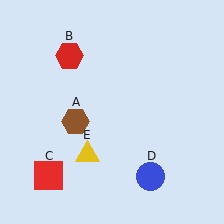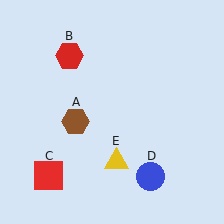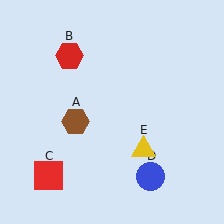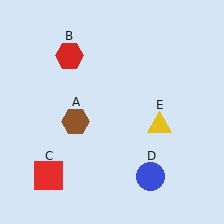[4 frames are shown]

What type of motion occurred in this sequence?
The yellow triangle (object E) rotated counterclockwise around the center of the scene.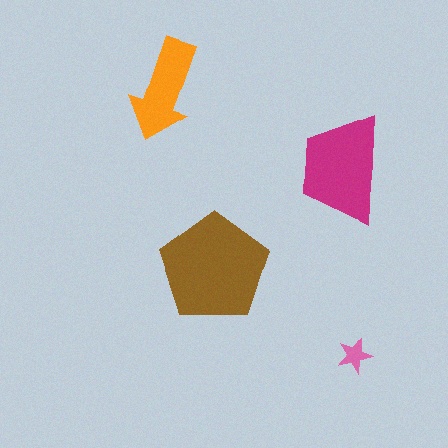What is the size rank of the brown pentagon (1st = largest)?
1st.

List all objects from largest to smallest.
The brown pentagon, the magenta trapezoid, the orange arrow, the pink star.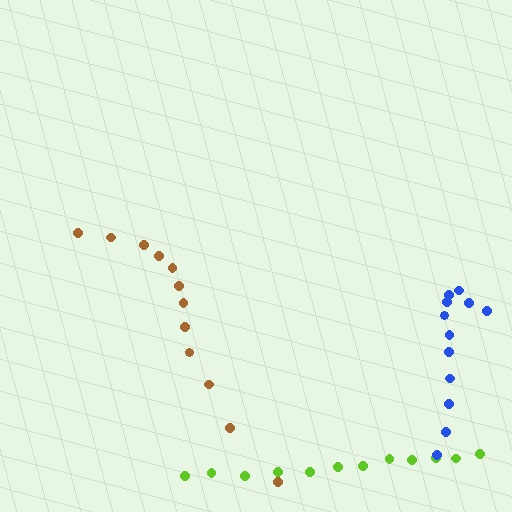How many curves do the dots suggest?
There are 3 distinct paths.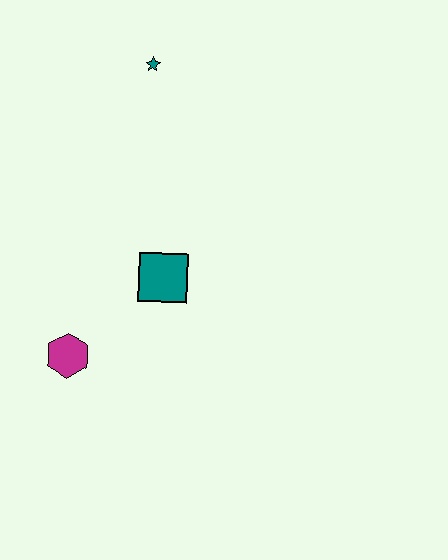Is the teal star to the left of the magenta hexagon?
No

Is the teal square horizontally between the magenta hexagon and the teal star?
No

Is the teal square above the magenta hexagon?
Yes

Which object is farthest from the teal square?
The teal star is farthest from the teal square.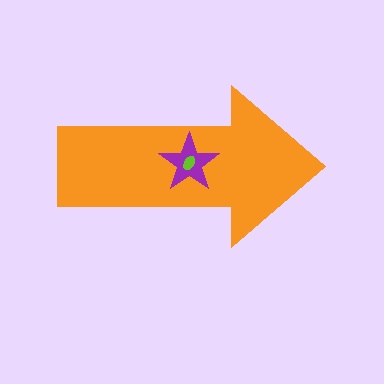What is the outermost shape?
The orange arrow.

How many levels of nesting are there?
3.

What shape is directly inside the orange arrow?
The purple star.